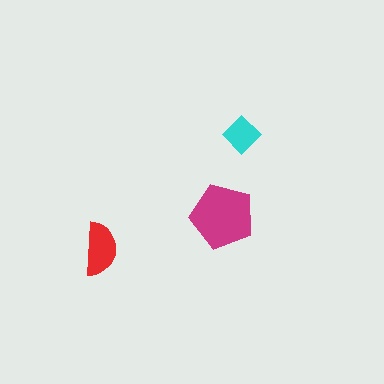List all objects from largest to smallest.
The magenta pentagon, the red semicircle, the cyan diamond.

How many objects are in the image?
There are 3 objects in the image.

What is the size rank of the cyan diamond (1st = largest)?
3rd.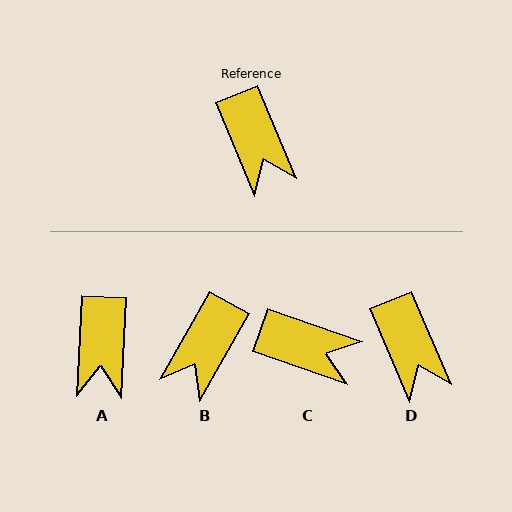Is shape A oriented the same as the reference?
No, it is off by about 26 degrees.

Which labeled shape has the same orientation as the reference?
D.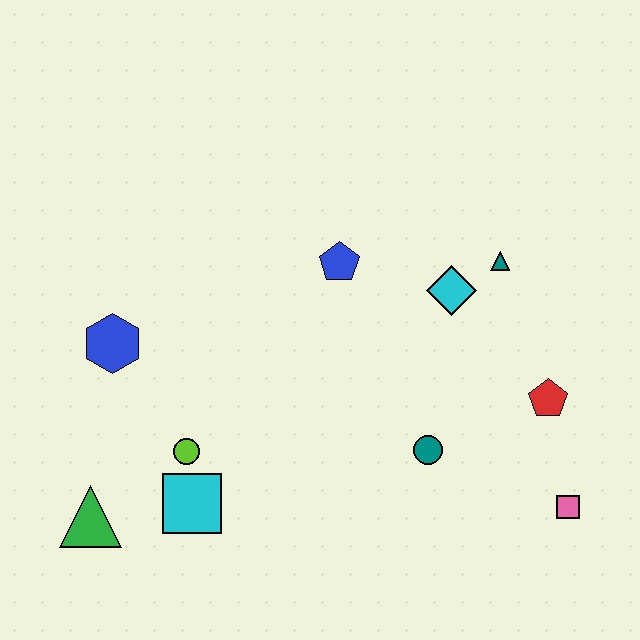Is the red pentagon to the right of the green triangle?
Yes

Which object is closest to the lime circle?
The cyan square is closest to the lime circle.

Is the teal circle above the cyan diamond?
No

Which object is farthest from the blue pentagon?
The green triangle is farthest from the blue pentagon.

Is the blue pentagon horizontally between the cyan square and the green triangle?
No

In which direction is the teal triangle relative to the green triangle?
The teal triangle is to the right of the green triangle.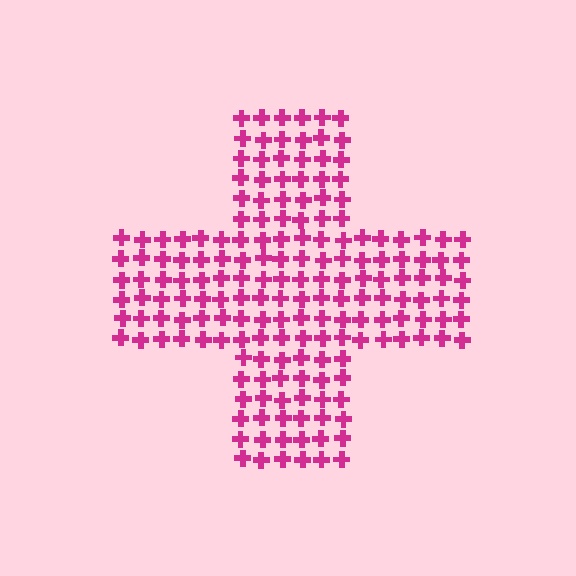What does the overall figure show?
The overall figure shows a cross.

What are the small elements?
The small elements are crosses.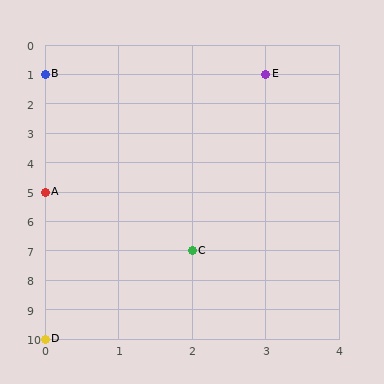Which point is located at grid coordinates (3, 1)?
Point E is at (3, 1).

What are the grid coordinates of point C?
Point C is at grid coordinates (2, 7).